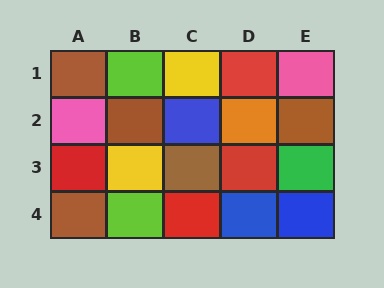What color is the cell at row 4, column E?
Blue.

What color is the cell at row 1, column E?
Pink.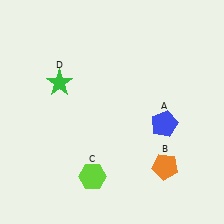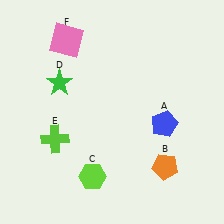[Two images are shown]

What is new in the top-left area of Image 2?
A pink square (F) was added in the top-left area of Image 2.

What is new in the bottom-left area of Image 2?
A lime cross (E) was added in the bottom-left area of Image 2.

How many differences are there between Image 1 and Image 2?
There are 2 differences between the two images.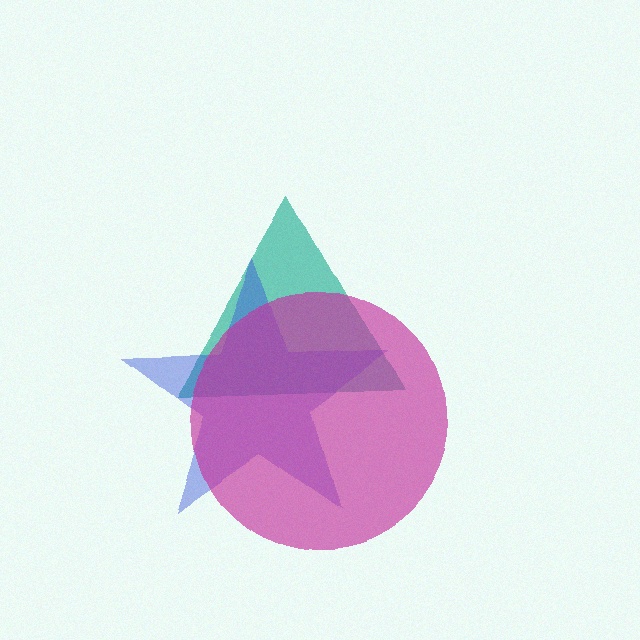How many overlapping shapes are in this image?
There are 3 overlapping shapes in the image.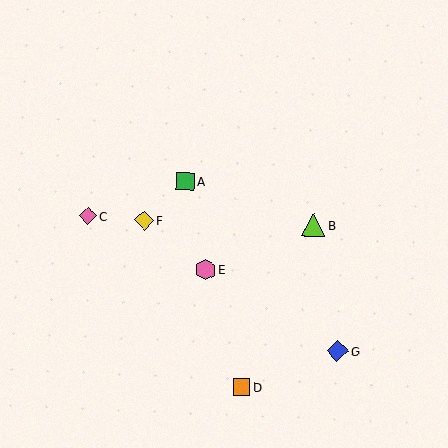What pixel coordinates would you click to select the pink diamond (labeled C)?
Click at (88, 216) to select the pink diamond C.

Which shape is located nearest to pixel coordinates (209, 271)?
The pink hexagon (labeled E) at (205, 270) is nearest to that location.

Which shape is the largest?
The lime triangle (labeled B) is the largest.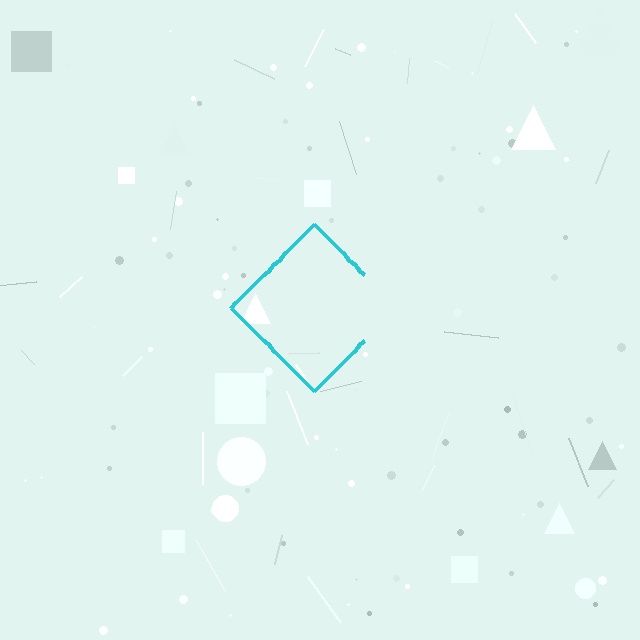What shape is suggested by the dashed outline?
The dashed outline suggests a diamond.